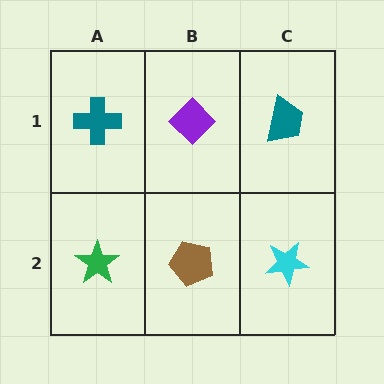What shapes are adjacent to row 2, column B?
A purple diamond (row 1, column B), a green star (row 2, column A), a cyan star (row 2, column C).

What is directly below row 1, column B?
A brown pentagon.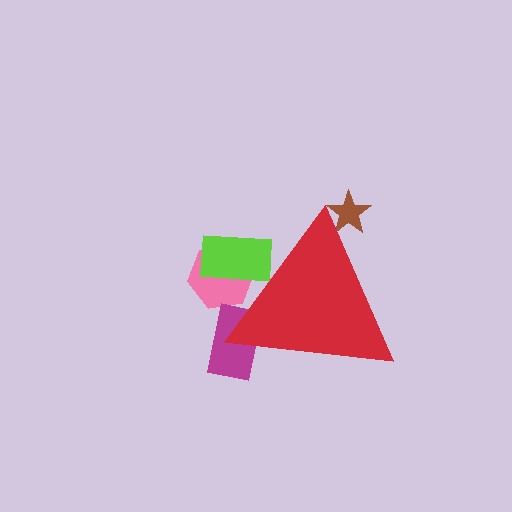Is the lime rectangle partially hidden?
Yes, the lime rectangle is partially hidden behind the red triangle.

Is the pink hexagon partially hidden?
Yes, the pink hexagon is partially hidden behind the red triangle.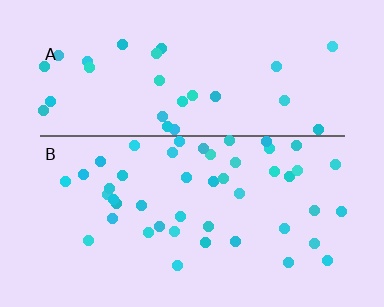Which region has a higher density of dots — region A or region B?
B (the bottom).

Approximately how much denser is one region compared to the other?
Approximately 1.5× — region B over region A.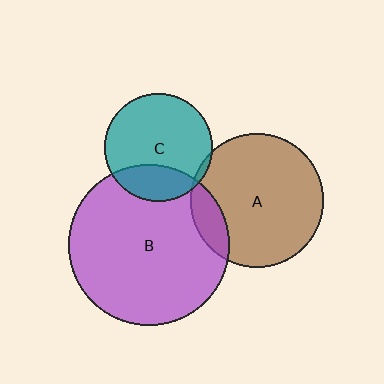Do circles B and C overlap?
Yes.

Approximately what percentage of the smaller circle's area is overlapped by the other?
Approximately 25%.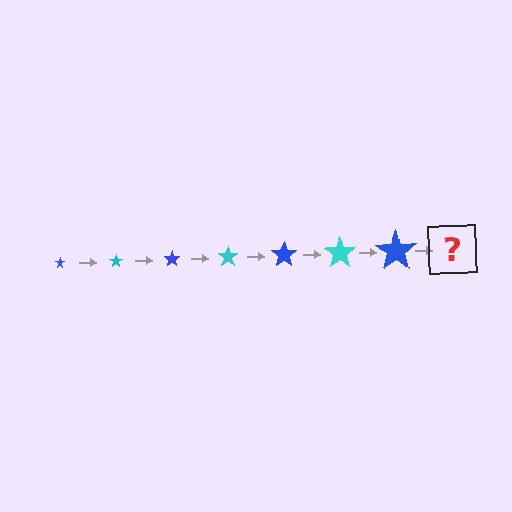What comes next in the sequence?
The next element should be a cyan star, larger than the previous one.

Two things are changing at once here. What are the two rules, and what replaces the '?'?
The two rules are that the star grows larger each step and the color cycles through blue and cyan. The '?' should be a cyan star, larger than the previous one.